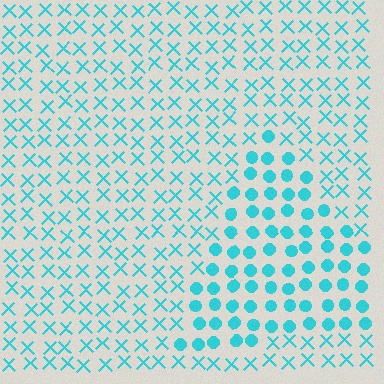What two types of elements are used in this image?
The image uses circles inside the triangle region and X marks outside it.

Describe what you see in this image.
The image is filled with small cyan elements arranged in a uniform grid. A triangle-shaped region contains circles, while the surrounding area contains X marks. The boundary is defined purely by the change in element shape.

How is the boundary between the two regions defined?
The boundary is defined by a change in element shape: circles inside vs. X marks outside. All elements share the same color and spacing.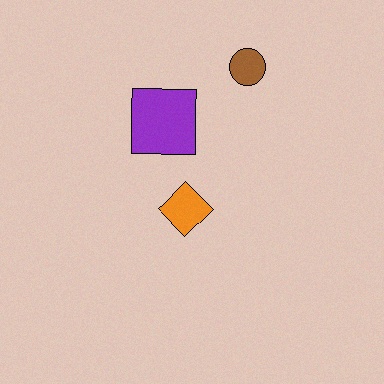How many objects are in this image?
There are 3 objects.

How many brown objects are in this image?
There is 1 brown object.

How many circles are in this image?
There is 1 circle.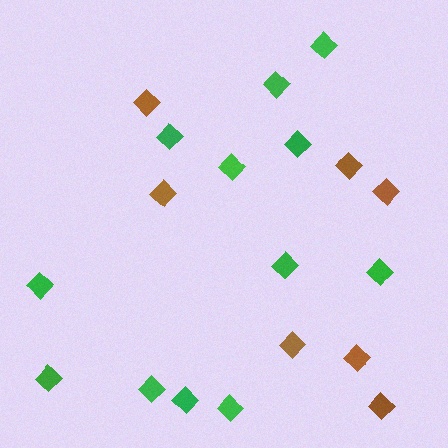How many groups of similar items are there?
There are 2 groups: one group of brown diamonds (7) and one group of green diamonds (12).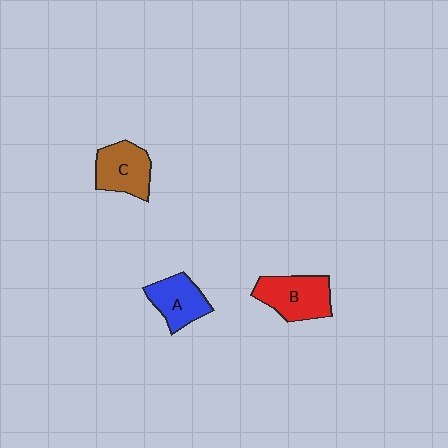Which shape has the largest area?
Shape B (red).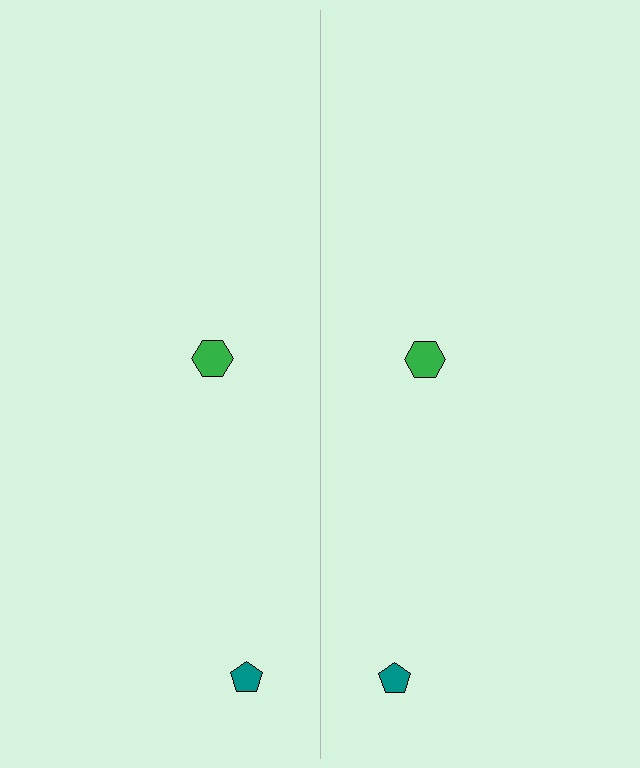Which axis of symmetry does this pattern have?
The pattern has a vertical axis of symmetry running through the center of the image.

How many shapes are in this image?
There are 4 shapes in this image.